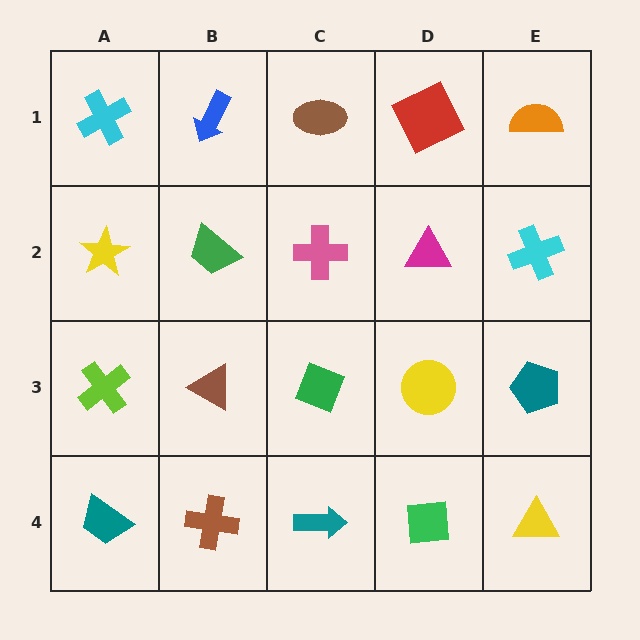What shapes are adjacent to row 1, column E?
A cyan cross (row 2, column E), a red square (row 1, column D).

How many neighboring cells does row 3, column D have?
4.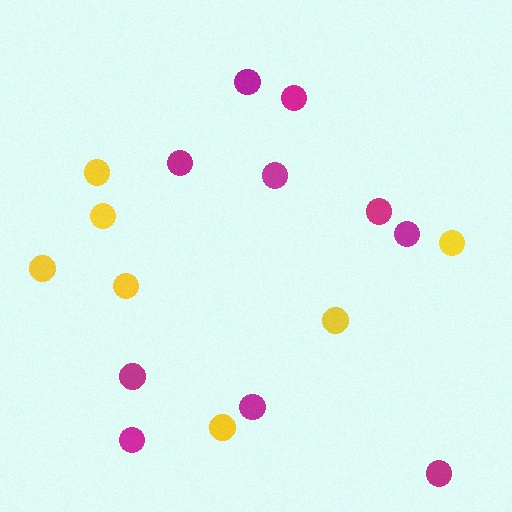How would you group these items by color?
There are 2 groups: one group of magenta circles (10) and one group of yellow circles (7).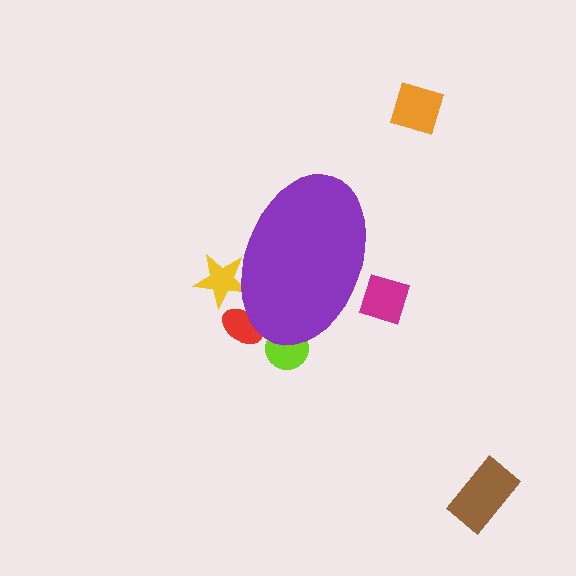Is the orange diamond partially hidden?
No, the orange diamond is fully visible.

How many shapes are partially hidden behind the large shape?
4 shapes are partially hidden.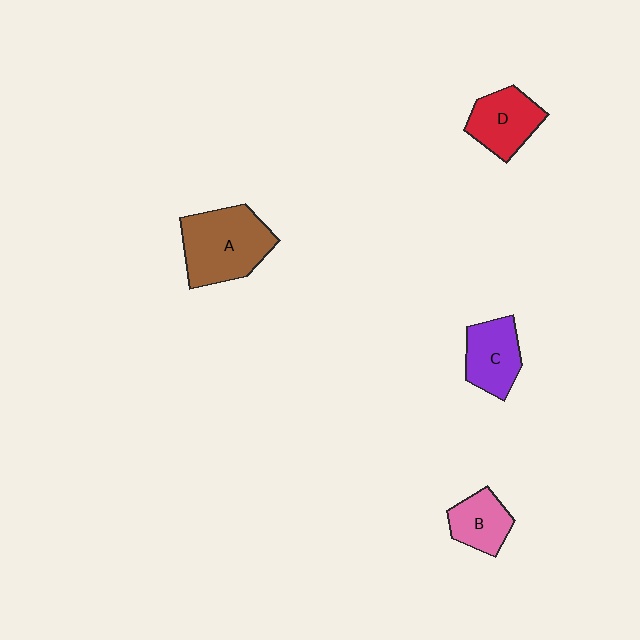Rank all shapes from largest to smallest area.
From largest to smallest: A (brown), D (red), C (purple), B (pink).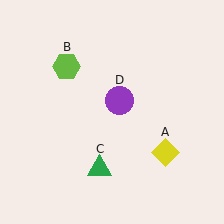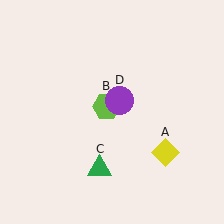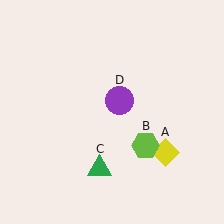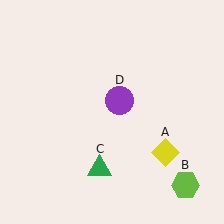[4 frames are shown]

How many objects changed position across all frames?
1 object changed position: lime hexagon (object B).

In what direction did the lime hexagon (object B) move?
The lime hexagon (object B) moved down and to the right.